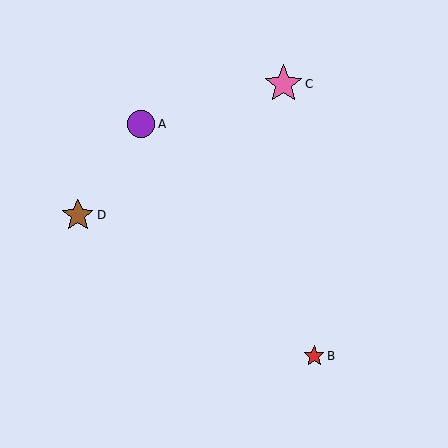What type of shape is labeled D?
Shape D is a brown star.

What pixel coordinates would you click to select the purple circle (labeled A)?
Click at (141, 124) to select the purple circle A.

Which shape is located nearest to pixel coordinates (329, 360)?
The red star (labeled B) at (314, 356) is nearest to that location.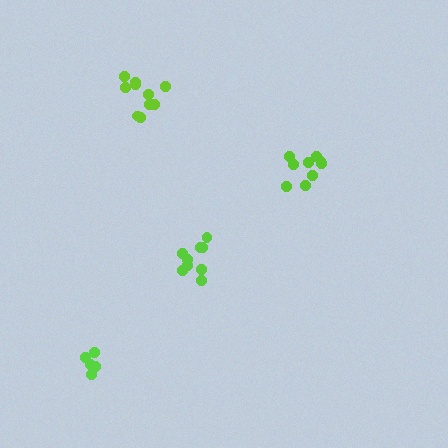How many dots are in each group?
Group 1: 9 dots, Group 2: 5 dots, Group 3: 10 dots, Group 4: 9 dots (33 total).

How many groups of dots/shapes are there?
There are 4 groups.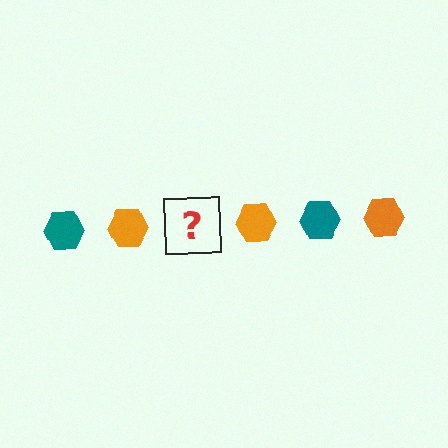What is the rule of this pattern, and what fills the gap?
The rule is that the pattern cycles through teal, orange hexagons. The gap should be filled with a teal hexagon.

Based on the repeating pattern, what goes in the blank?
The blank should be a teal hexagon.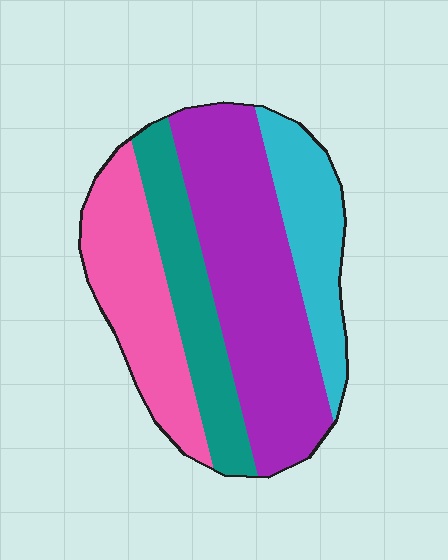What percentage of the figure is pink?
Pink covers roughly 25% of the figure.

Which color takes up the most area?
Purple, at roughly 40%.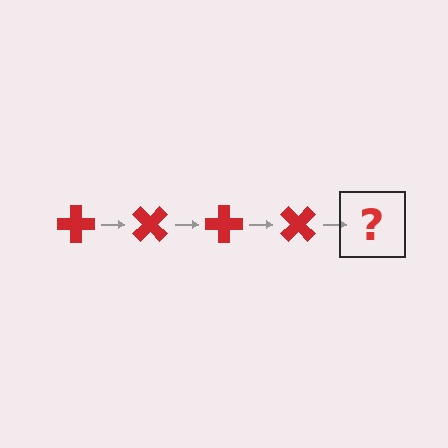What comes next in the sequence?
The next element should be a red cross rotated 180 degrees.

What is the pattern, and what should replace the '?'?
The pattern is that the cross rotates 45 degrees each step. The '?' should be a red cross rotated 180 degrees.